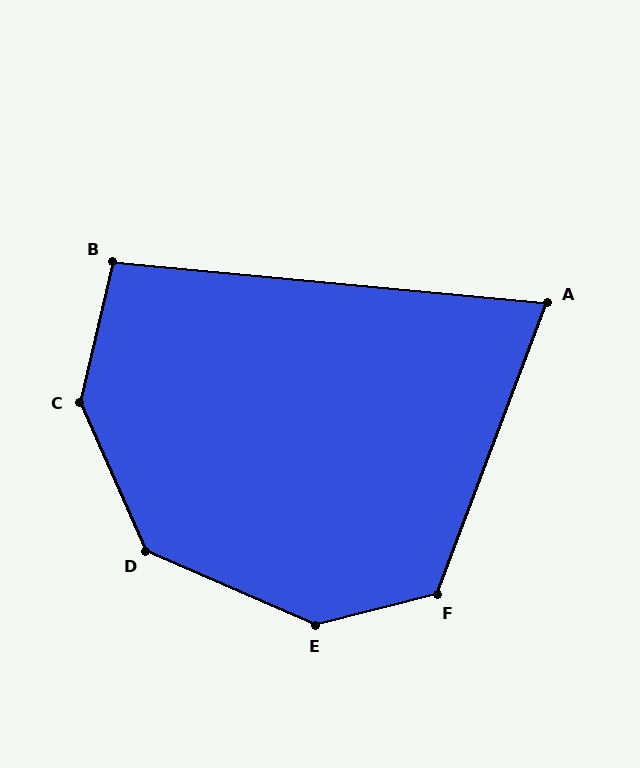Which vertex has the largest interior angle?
C, at approximately 143 degrees.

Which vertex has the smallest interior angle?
A, at approximately 75 degrees.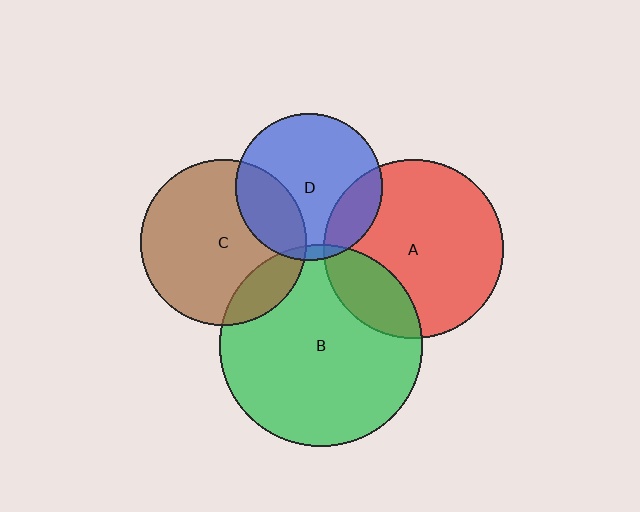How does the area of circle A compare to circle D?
Approximately 1.5 times.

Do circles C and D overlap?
Yes.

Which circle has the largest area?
Circle B (green).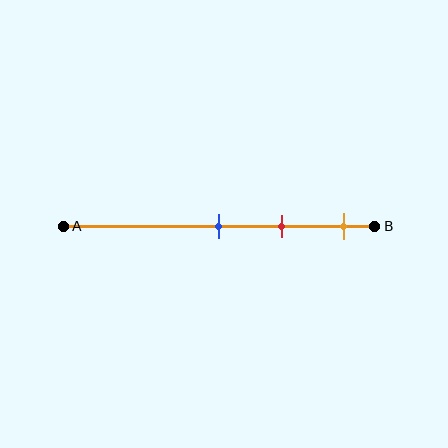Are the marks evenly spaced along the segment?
Yes, the marks are approximately evenly spaced.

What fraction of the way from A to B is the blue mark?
The blue mark is approximately 50% (0.5) of the way from A to B.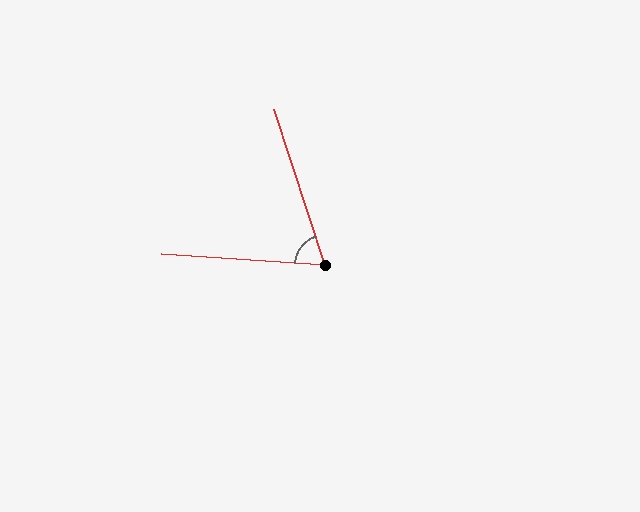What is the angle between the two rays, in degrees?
Approximately 68 degrees.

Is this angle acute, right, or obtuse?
It is acute.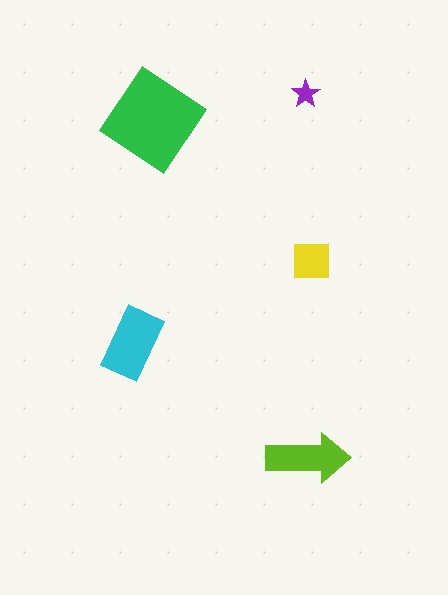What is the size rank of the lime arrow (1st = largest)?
3rd.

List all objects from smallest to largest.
The purple star, the yellow square, the lime arrow, the cyan rectangle, the green diamond.